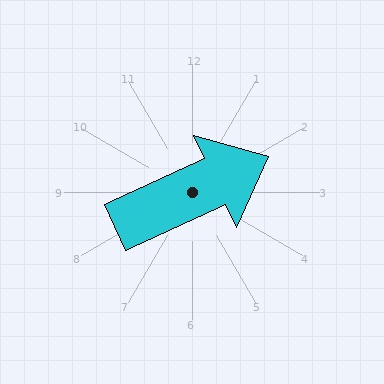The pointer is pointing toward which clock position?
Roughly 2 o'clock.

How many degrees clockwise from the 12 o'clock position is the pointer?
Approximately 65 degrees.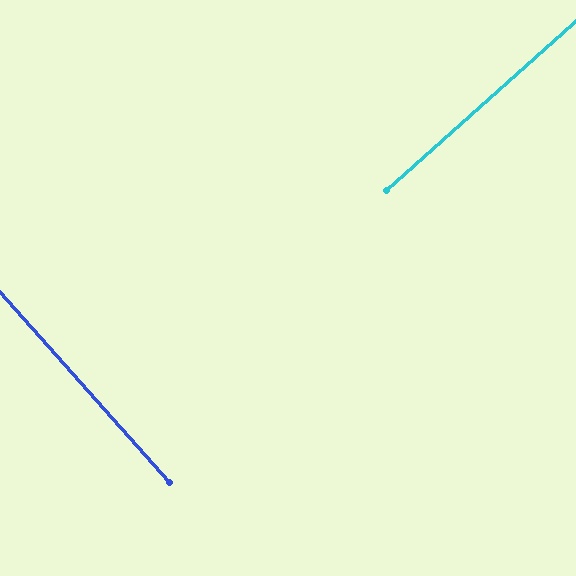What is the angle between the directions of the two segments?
Approximately 90 degrees.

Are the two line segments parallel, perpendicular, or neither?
Perpendicular — they meet at approximately 90°.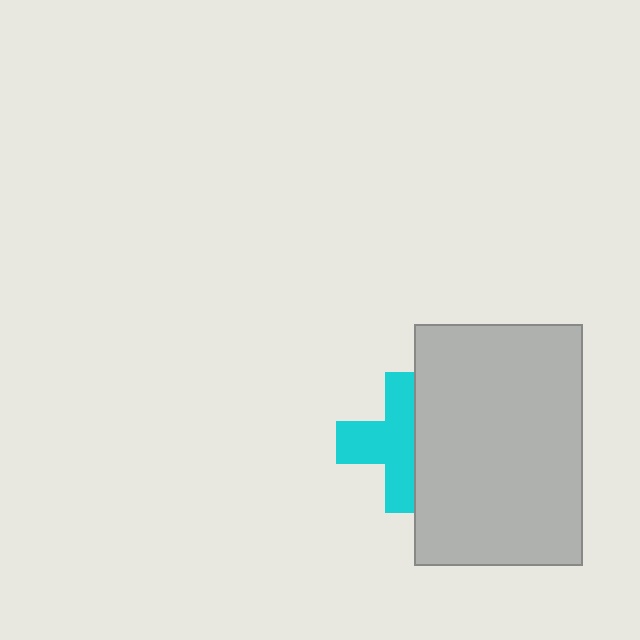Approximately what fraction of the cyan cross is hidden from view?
Roughly 40% of the cyan cross is hidden behind the light gray rectangle.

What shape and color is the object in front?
The object in front is a light gray rectangle.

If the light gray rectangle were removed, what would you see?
You would see the complete cyan cross.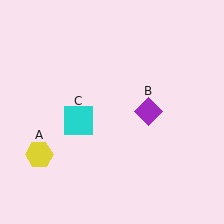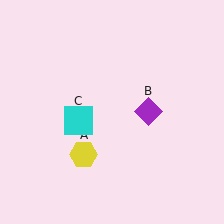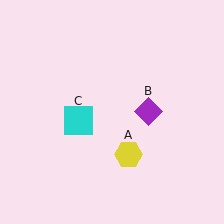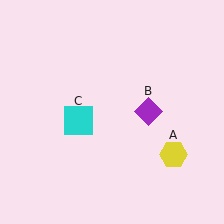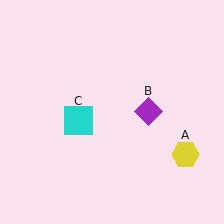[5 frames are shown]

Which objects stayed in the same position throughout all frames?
Purple diamond (object B) and cyan square (object C) remained stationary.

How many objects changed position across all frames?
1 object changed position: yellow hexagon (object A).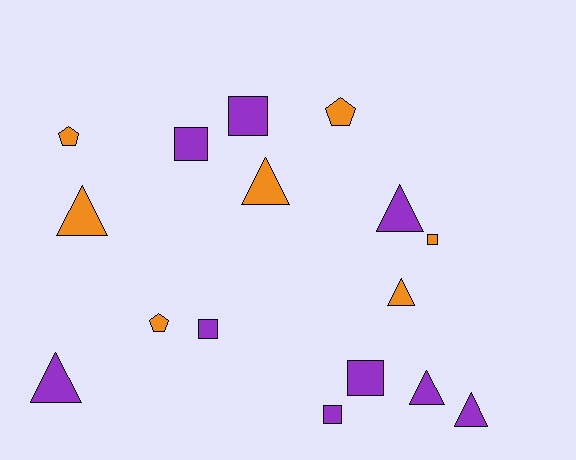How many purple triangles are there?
There are 4 purple triangles.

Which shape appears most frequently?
Triangle, with 7 objects.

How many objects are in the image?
There are 16 objects.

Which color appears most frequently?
Purple, with 9 objects.